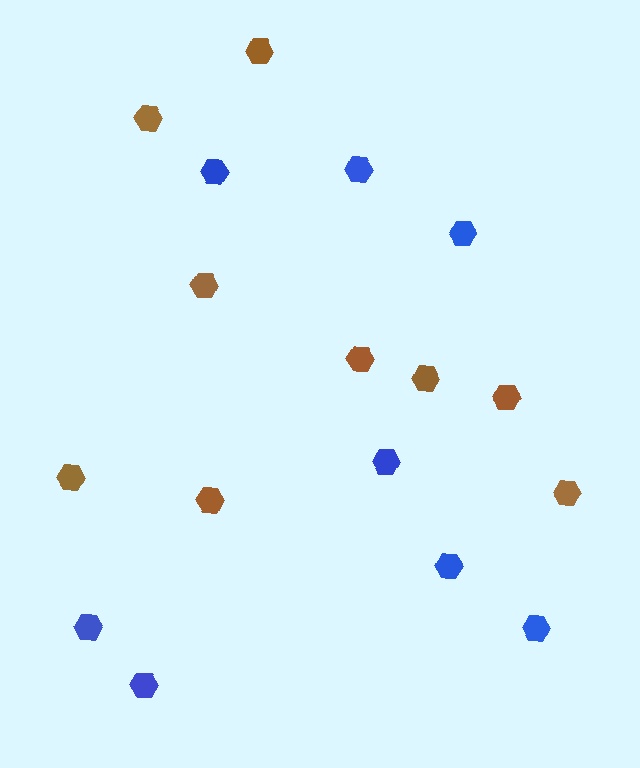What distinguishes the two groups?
There are 2 groups: one group of blue hexagons (8) and one group of brown hexagons (9).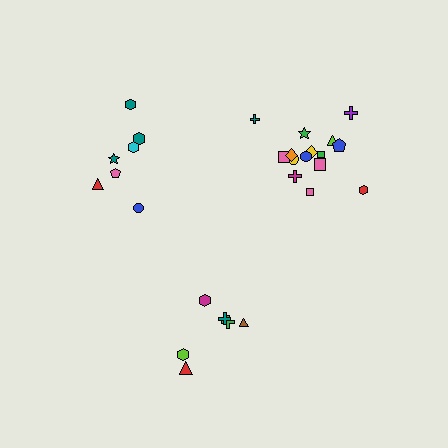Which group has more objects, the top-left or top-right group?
The top-right group.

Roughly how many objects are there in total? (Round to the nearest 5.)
Roughly 30 objects in total.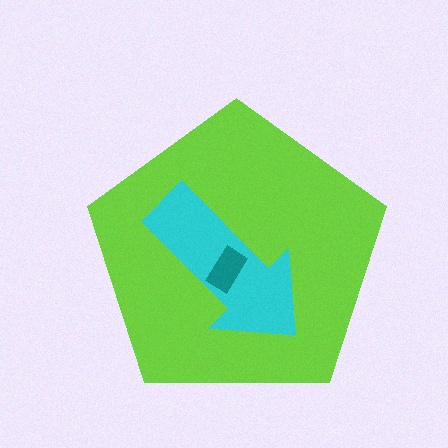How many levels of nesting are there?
3.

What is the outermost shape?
The lime pentagon.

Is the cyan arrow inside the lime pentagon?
Yes.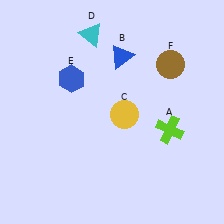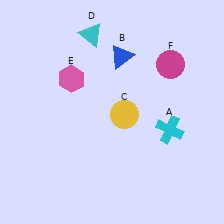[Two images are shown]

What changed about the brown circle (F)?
In Image 1, F is brown. In Image 2, it changed to magenta.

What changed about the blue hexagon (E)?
In Image 1, E is blue. In Image 2, it changed to pink.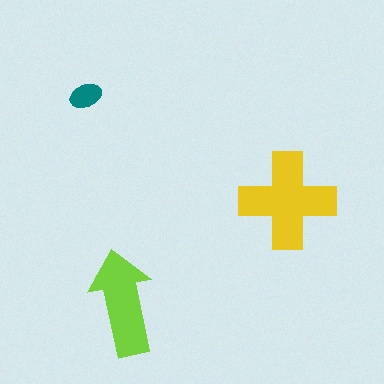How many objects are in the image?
There are 3 objects in the image.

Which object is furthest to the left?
The teal ellipse is leftmost.